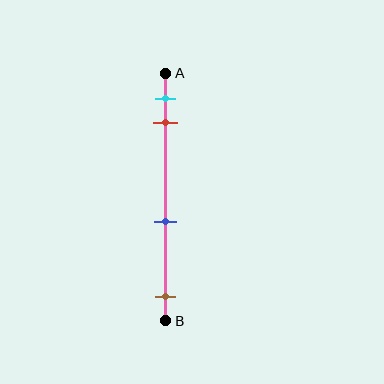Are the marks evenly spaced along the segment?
No, the marks are not evenly spaced.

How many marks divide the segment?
There are 4 marks dividing the segment.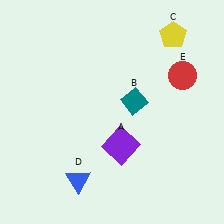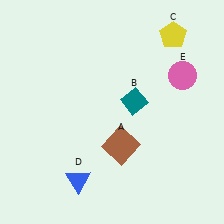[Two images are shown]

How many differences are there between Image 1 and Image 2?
There are 2 differences between the two images.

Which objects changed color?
A changed from purple to brown. E changed from red to pink.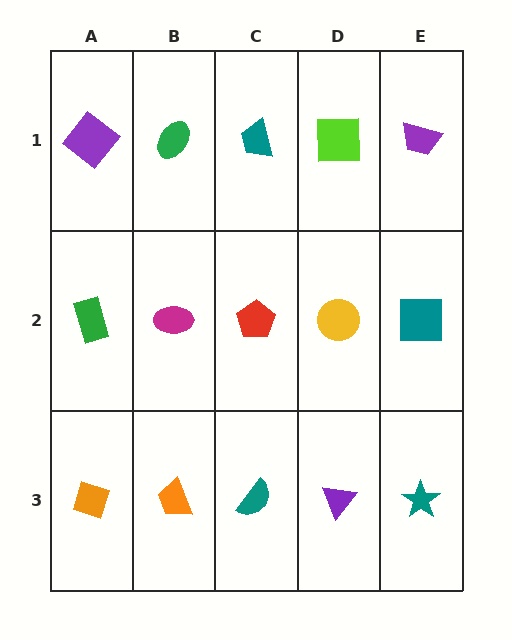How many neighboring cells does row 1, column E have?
2.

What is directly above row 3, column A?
A green rectangle.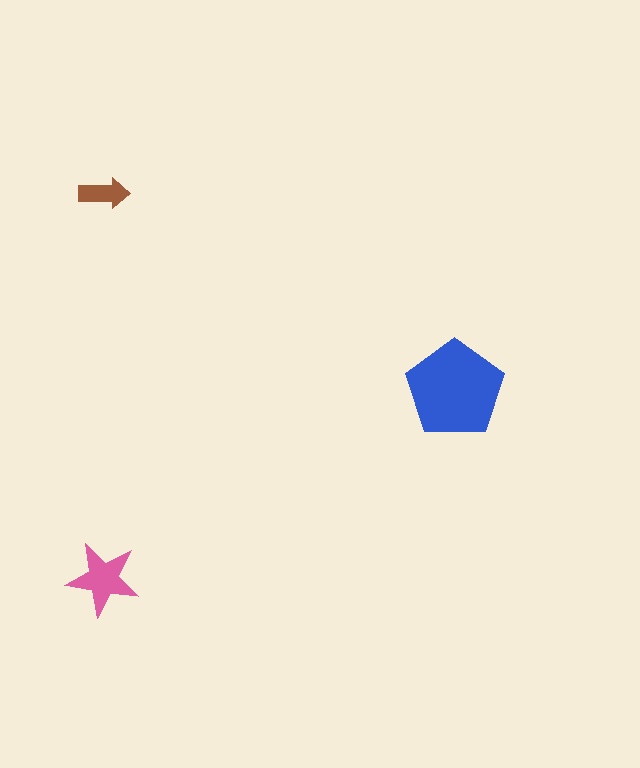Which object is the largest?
The blue pentagon.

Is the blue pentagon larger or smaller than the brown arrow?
Larger.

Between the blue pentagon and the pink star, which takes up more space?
The blue pentagon.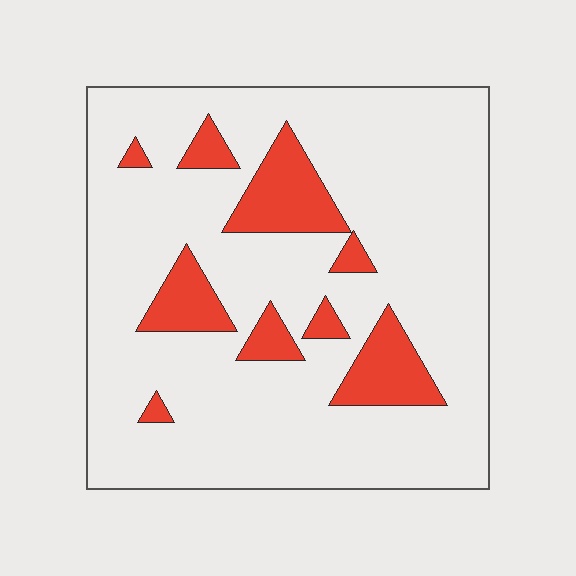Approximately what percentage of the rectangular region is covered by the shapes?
Approximately 15%.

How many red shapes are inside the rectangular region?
9.